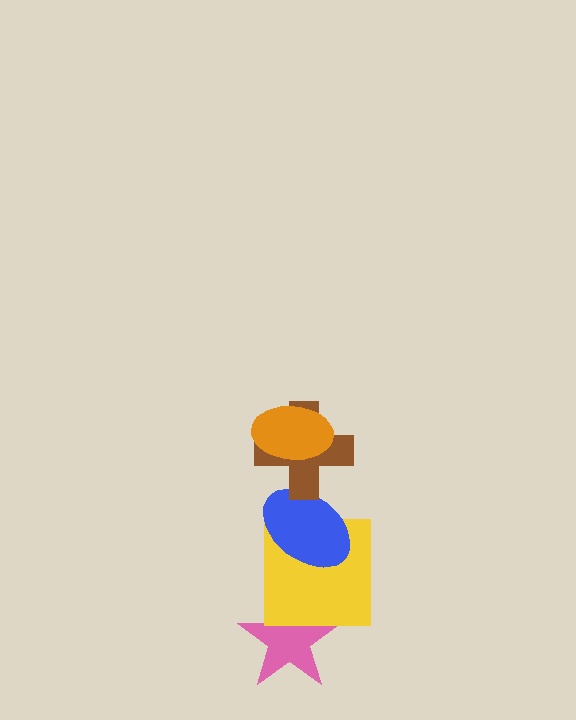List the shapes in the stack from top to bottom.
From top to bottom: the orange ellipse, the brown cross, the blue ellipse, the yellow square, the pink star.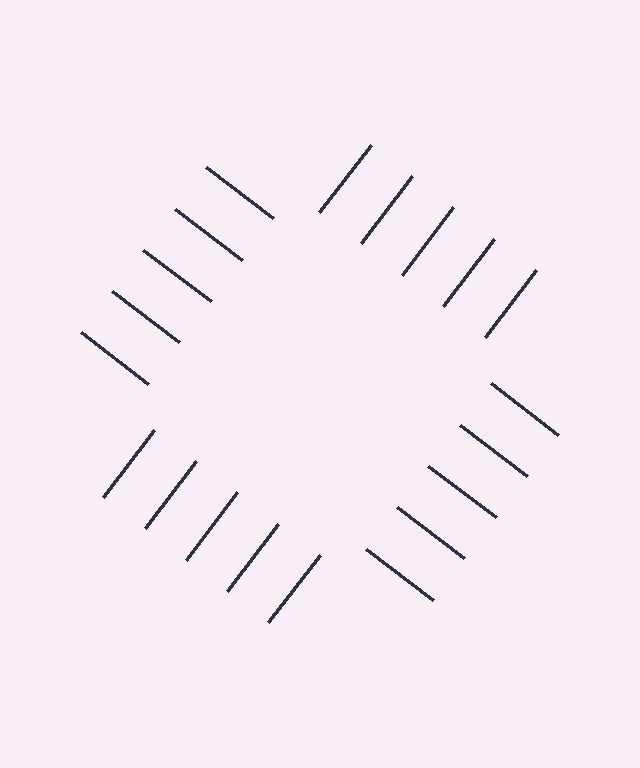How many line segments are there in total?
20 — 5 along each of the 4 edges.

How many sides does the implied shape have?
4 sides — the line-ends trace a square.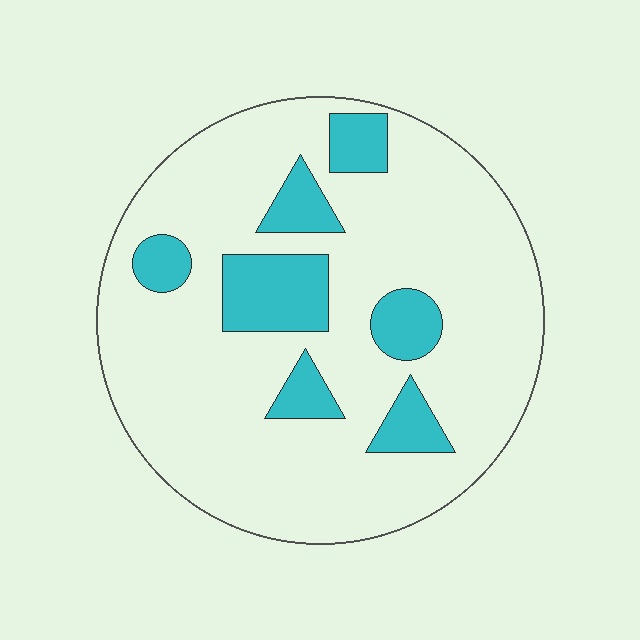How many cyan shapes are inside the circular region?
7.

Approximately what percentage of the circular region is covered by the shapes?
Approximately 20%.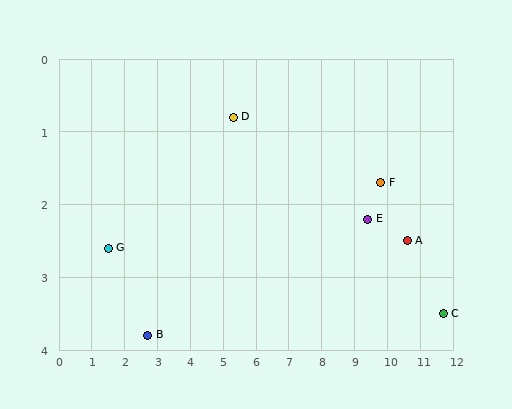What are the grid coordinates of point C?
Point C is at approximately (11.7, 3.5).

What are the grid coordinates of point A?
Point A is at approximately (10.6, 2.5).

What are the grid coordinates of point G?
Point G is at approximately (1.5, 2.6).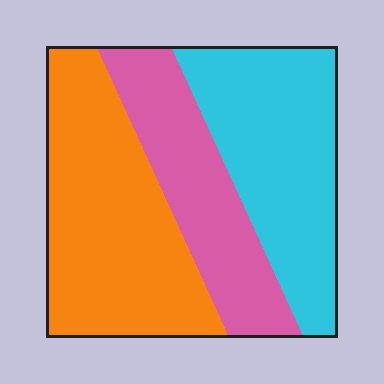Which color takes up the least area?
Pink, at roughly 25%.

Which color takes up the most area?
Orange, at roughly 40%.